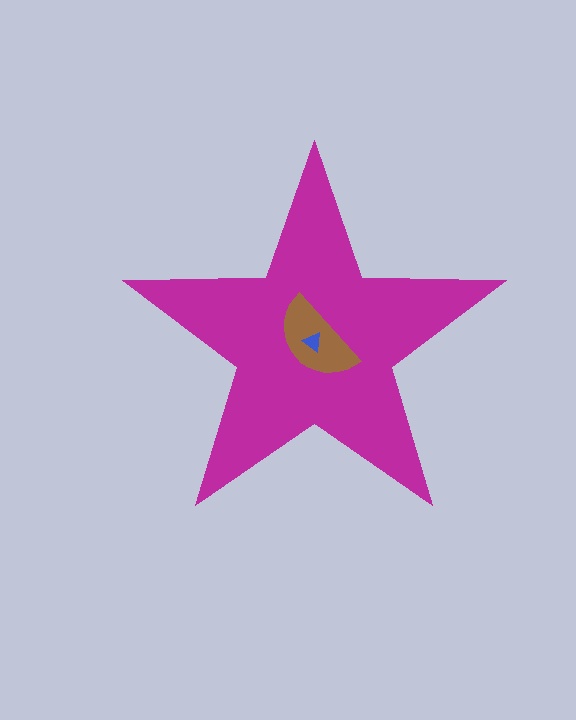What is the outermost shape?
The magenta star.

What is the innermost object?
The blue triangle.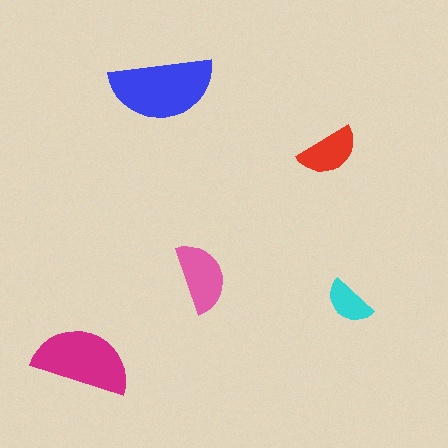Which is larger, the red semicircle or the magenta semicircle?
The magenta one.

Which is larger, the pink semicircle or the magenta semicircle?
The magenta one.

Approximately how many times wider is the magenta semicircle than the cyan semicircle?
About 2 times wider.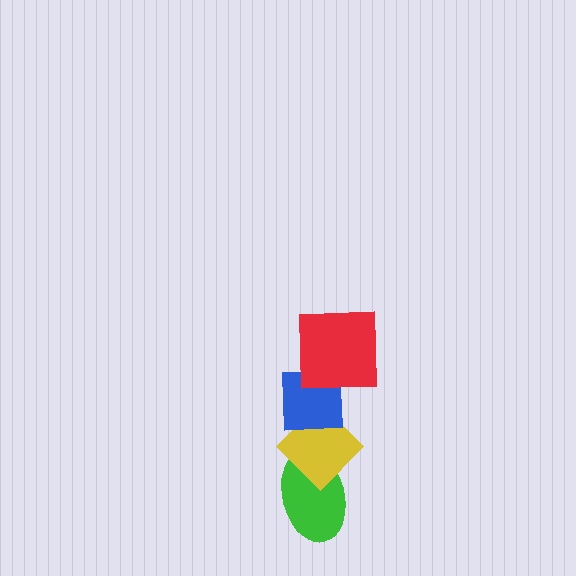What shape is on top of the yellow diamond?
The blue square is on top of the yellow diamond.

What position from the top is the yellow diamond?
The yellow diamond is 3rd from the top.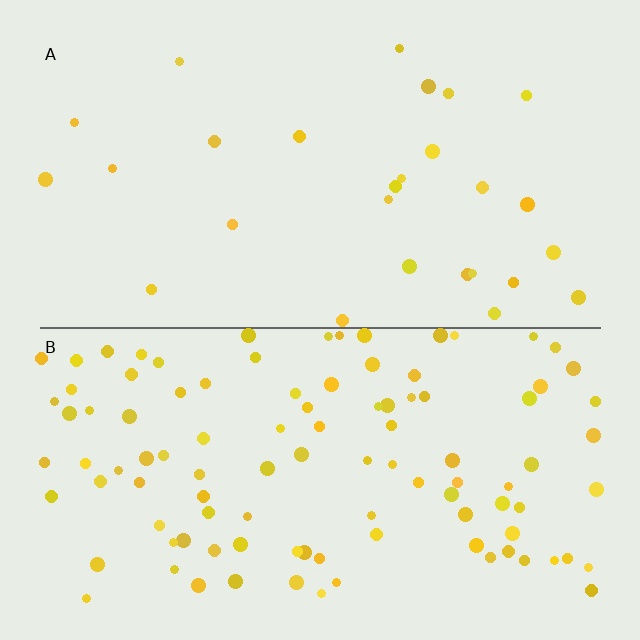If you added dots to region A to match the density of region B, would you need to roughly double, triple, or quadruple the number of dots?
Approximately quadruple.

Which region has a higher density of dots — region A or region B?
B (the bottom).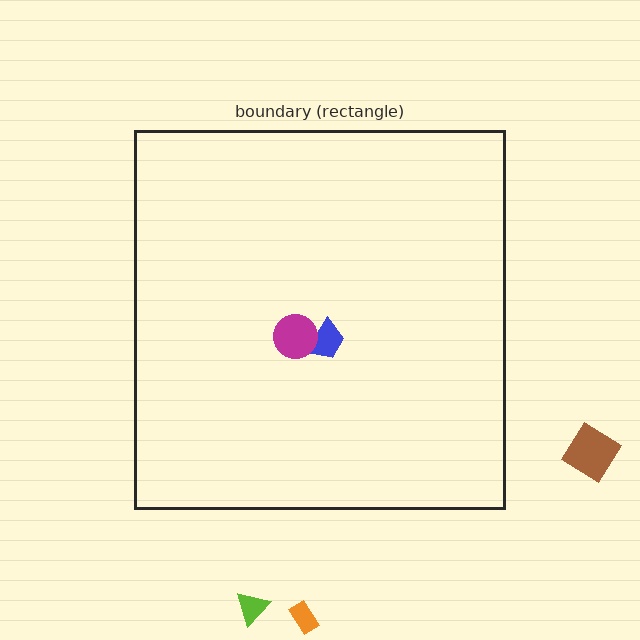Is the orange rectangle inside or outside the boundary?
Outside.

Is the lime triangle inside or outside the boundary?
Outside.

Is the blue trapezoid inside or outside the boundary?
Inside.